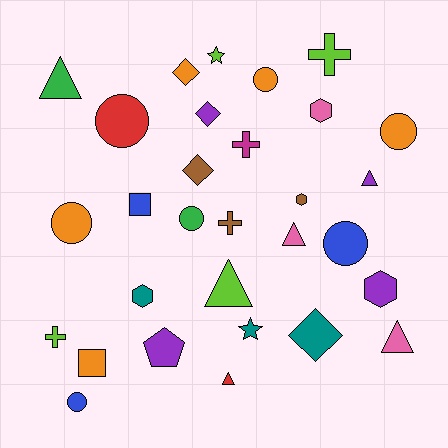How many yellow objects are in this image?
There are no yellow objects.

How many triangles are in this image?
There are 6 triangles.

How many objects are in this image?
There are 30 objects.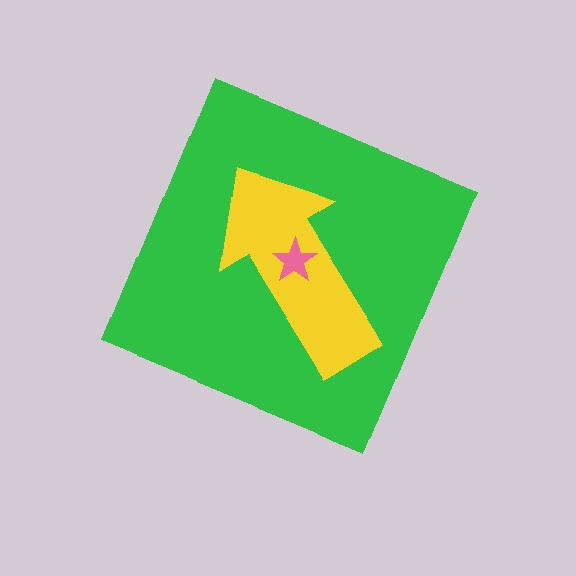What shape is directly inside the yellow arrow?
The pink star.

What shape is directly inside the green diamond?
The yellow arrow.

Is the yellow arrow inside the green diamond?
Yes.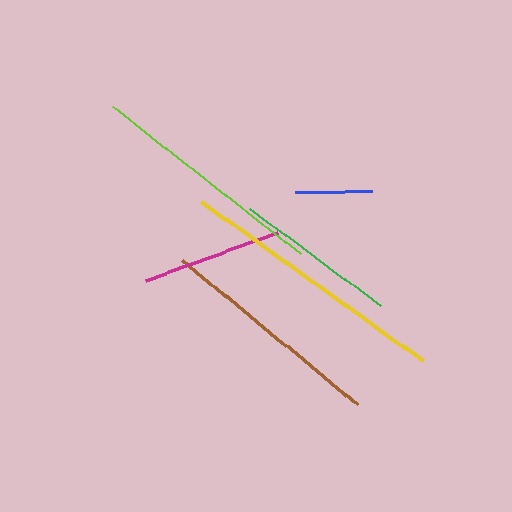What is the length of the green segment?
The green segment is approximately 163 pixels long.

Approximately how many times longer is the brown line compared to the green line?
The brown line is approximately 1.4 times the length of the green line.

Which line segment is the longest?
The yellow line is the longest at approximately 273 pixels.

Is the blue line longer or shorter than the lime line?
The lime line is longer than the blue line.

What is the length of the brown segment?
The brown segment is approximately 227 pixels long.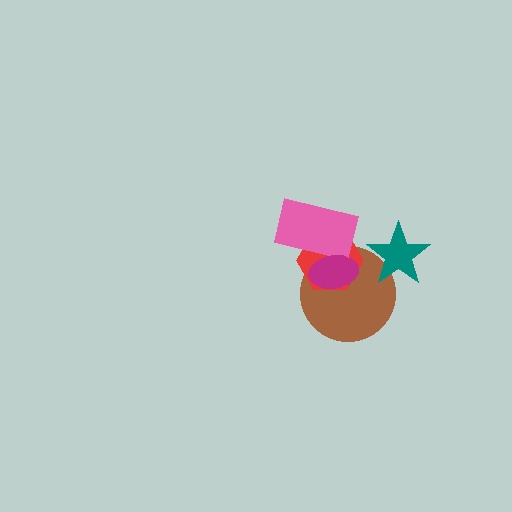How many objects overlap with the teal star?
1 object overlaps with the teal star.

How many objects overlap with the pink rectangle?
3 objects overlap with the pink rectangle.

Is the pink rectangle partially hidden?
Yes, it is partially covered by another shape.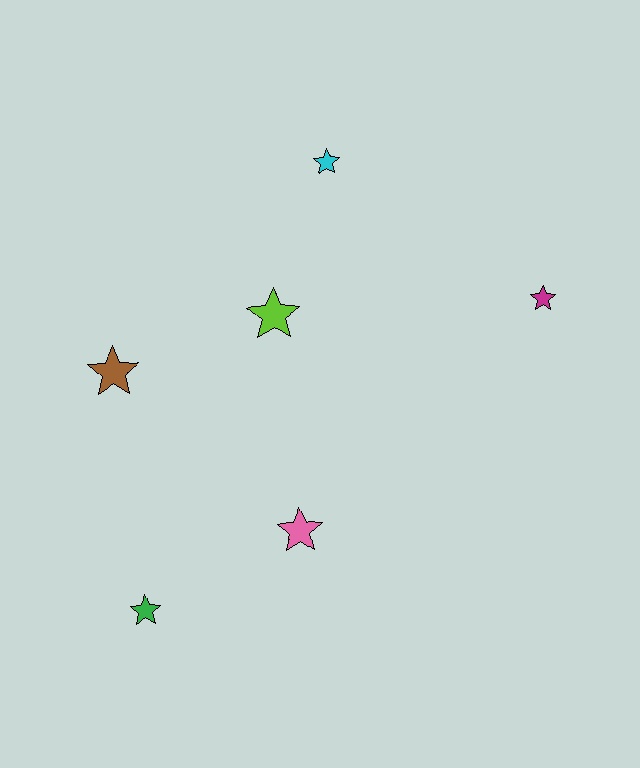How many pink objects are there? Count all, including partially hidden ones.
There is 1 pink object.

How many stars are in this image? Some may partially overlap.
There are 6 stars.